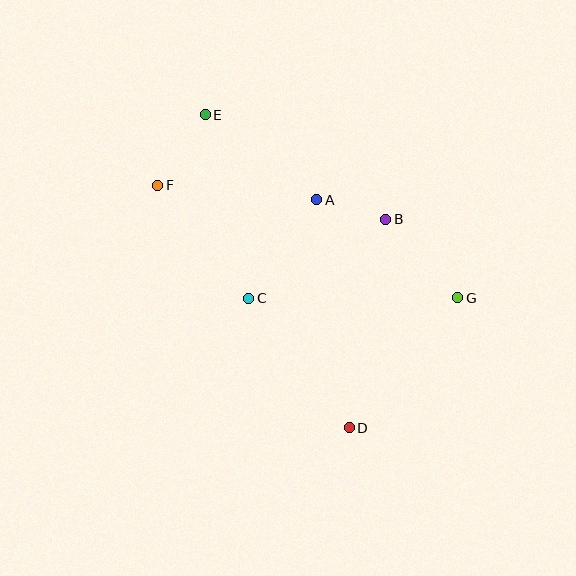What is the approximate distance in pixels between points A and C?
The distance between A and C is approximately 120 pixels.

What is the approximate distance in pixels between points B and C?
The distance between B and C is approximately 158 pixels.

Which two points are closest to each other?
Points A and B are closest to each other.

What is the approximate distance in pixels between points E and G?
The distance between E and G is approximately 312 pixels.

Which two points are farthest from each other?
Points D and E are farthest from each other.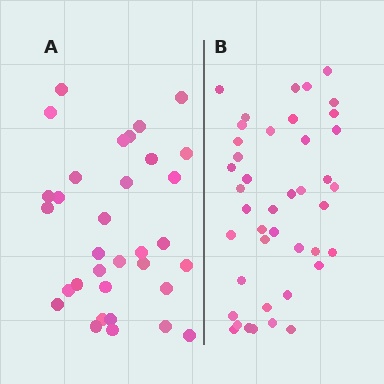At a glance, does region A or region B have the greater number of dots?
Region B (the right region) has more dots.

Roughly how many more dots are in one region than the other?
Region B has roughly 8 or so more dots than region A.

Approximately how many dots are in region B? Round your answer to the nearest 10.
About 40 dots. (The exact count is 42, which rounds to 40.)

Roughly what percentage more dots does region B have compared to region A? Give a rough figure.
About 25% more.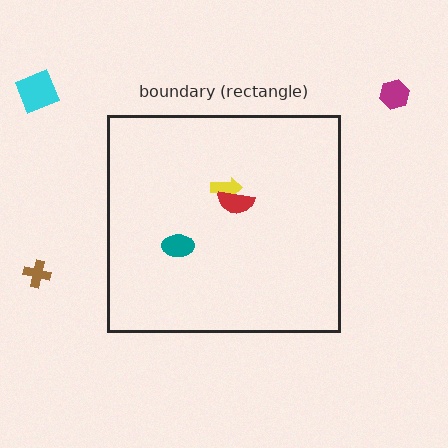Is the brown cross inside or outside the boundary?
Outside.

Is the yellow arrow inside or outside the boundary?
Inside.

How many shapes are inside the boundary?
3 inside, 3 outside.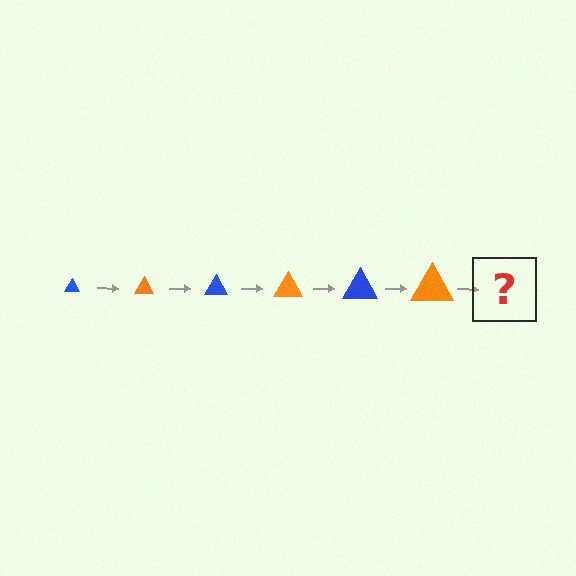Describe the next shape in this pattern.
It should be a blue triangle, larger than the previous one.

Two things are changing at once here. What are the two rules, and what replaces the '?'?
The two rules are that the triangle grows larger each step and the color cycles through blue and orange. The '?' should be a blue triangle, larger than the previous one.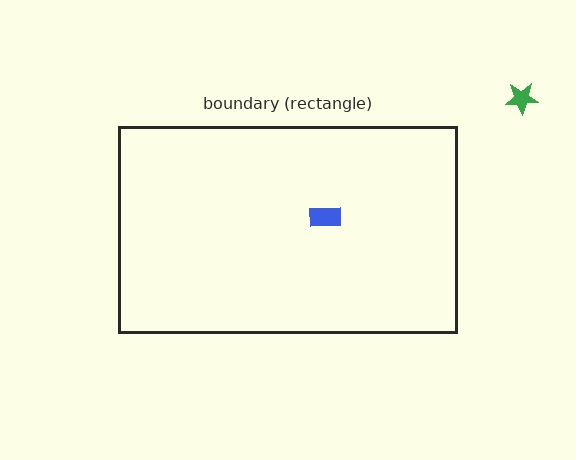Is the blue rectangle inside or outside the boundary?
Inside.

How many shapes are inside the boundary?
1 inside, 1 outside.